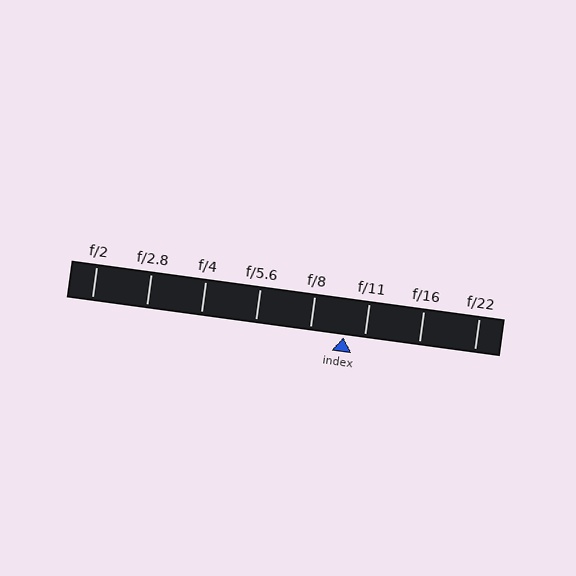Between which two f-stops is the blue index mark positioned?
The index mark is between f/8 and f/11.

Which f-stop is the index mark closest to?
The index mark is closest to f/11.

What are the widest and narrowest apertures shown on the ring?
The widest aperture shown is f/2 and the narrowest is f/22.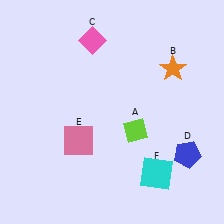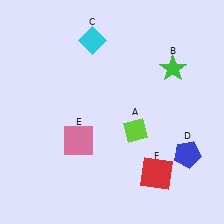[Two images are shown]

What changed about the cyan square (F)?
In Image 1, F is cyan. In Image 2, it changed to red.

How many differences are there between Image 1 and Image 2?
There are 3 differences between the two images.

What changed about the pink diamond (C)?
In Image 1, C is pink. In Image 2, it changed to cyan.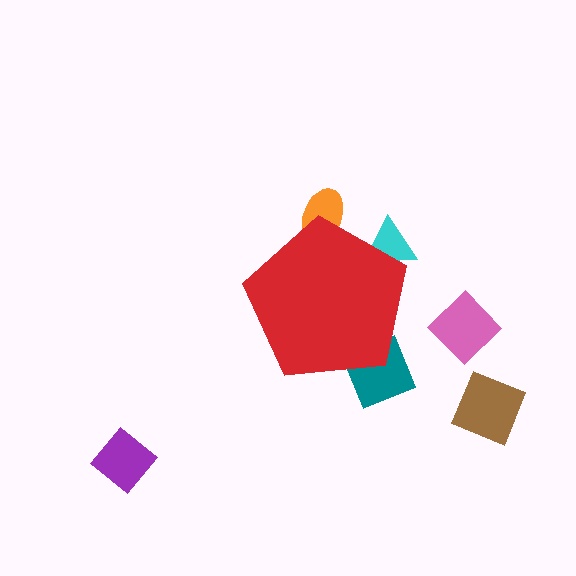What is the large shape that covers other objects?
A red pentagon.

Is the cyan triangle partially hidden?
Yes, the cyan triangle is partially hidden behind the red pentagon.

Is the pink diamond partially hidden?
No, the pink diamond is fully visible.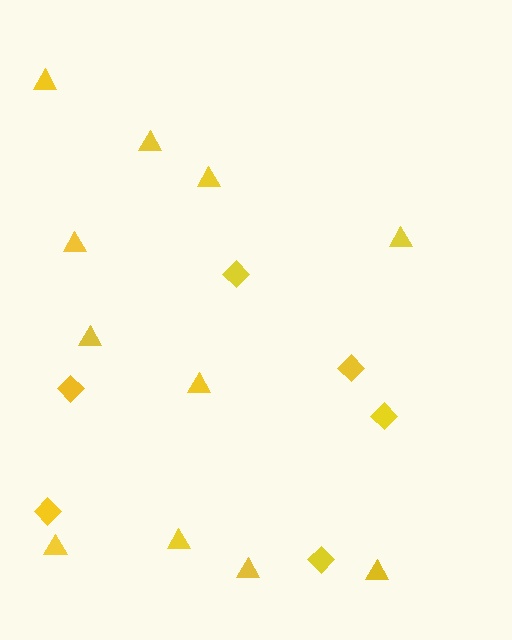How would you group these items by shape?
There are 2 groups: one group of diamonds (6) and one group of triangles (11).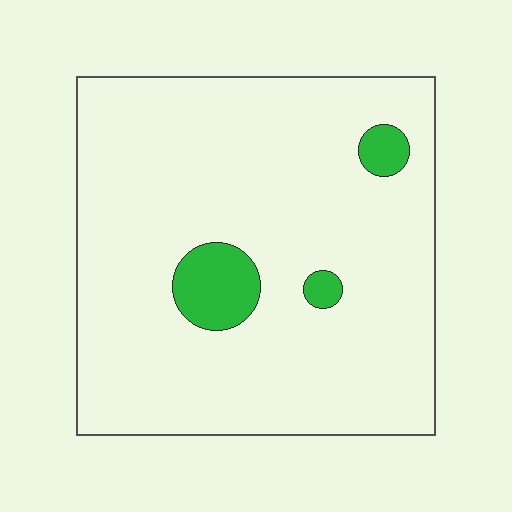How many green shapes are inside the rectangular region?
3.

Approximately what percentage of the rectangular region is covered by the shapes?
Approximately 5%.